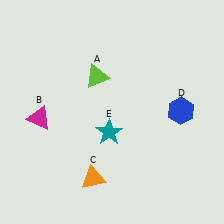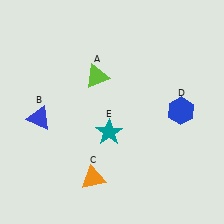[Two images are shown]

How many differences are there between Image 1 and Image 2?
There is 1 difference between the two images.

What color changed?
The triangle (B) changed from magenta in Image 1 to blue in Image 2.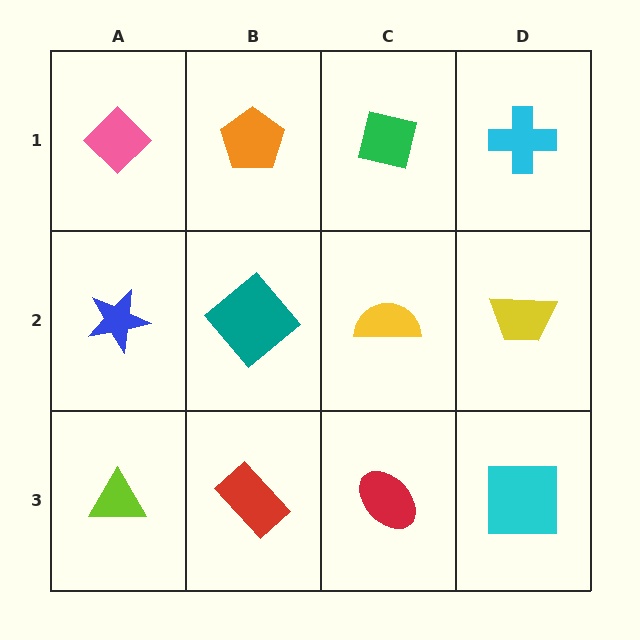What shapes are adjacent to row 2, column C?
A green square (row 1, column C), a red ellipse (row 3, column C), a teal diamond (row 2, column B), a yellow trapezoid (row 2, column D).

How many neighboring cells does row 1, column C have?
3.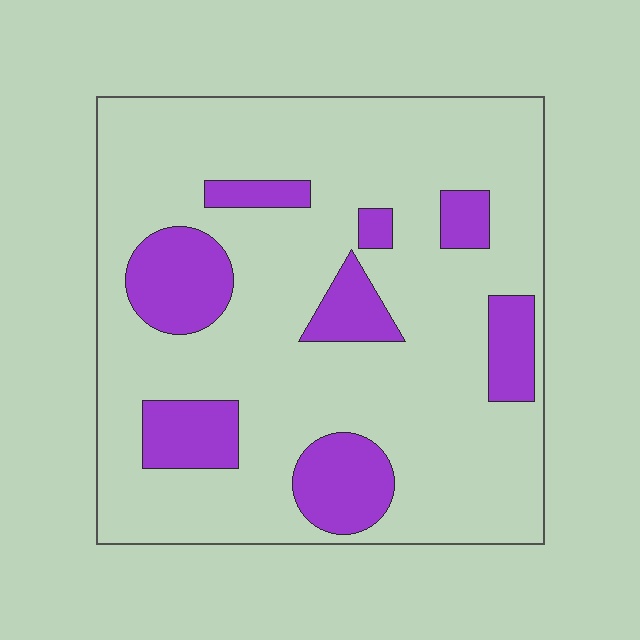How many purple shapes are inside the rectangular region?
8.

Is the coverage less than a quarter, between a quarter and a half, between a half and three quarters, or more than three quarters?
Less than a quarter.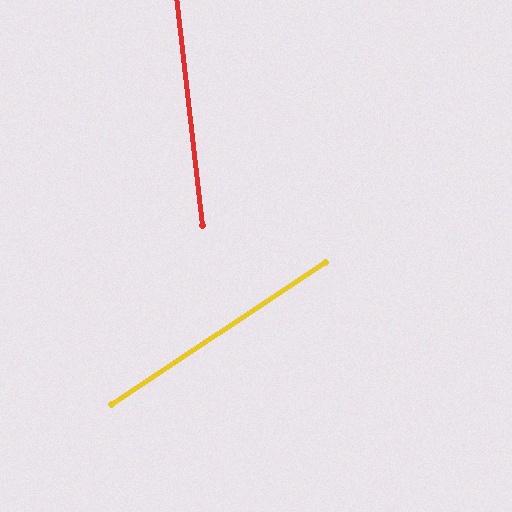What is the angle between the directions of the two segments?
Approximately 63 degrees.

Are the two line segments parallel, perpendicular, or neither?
Neither parallel nor perpendicular — they differ by about 63°.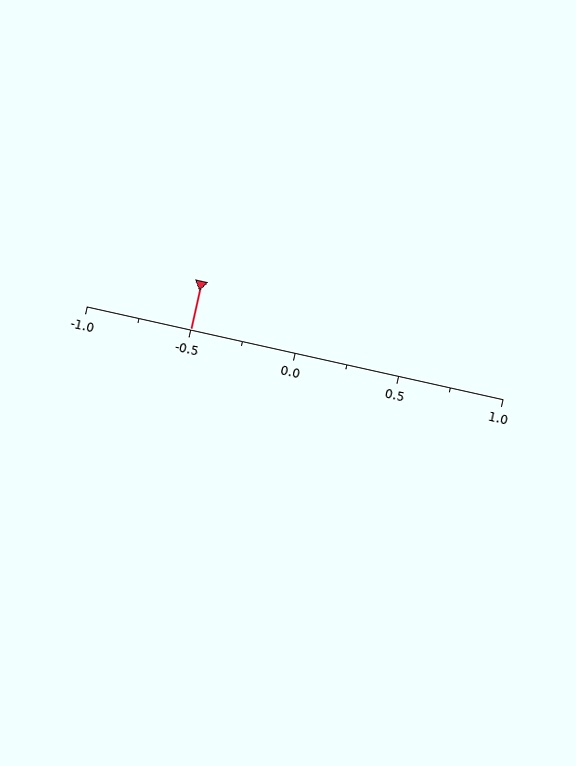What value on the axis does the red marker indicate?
The marker indicates approximately -0.5.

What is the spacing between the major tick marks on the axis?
The major ticks are spaced 0.5 apart.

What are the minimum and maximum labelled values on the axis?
The axis runs from -1.0 to 1.0.